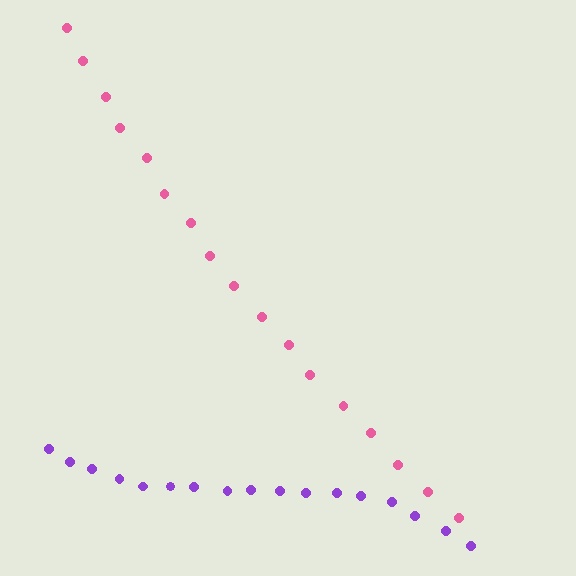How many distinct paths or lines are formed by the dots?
There are 2 distinct paths.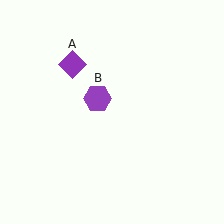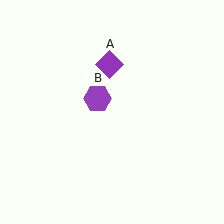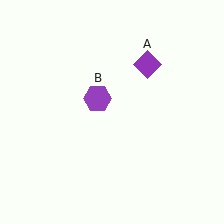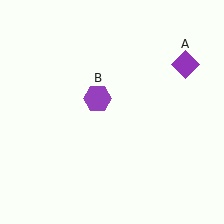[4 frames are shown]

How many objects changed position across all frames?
1 object changed position: purple diamond (object A).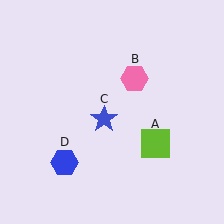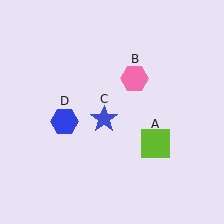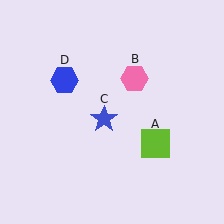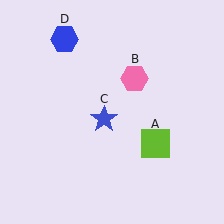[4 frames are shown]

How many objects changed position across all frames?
1 object changed position: blue hexagon (object D).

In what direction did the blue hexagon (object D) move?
The blue hexagon (object D) moved up.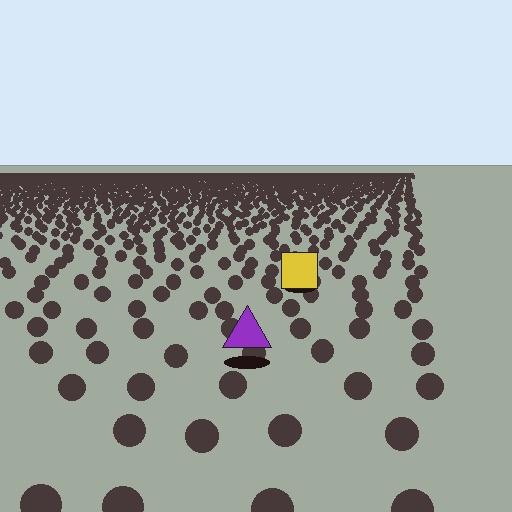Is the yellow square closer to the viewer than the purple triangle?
No. The purple triangle is closer — you can tell from the texture gradient: the ground texture is coarser near it.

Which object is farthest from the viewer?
The yellow square is farthest from the viewer. It appears smaller and the ground texture around it is denser.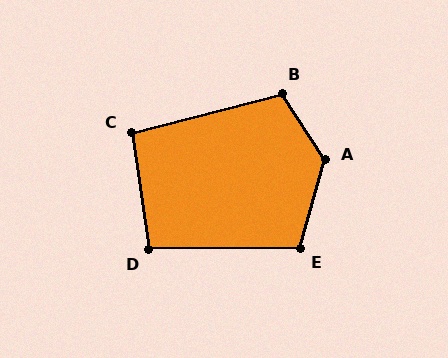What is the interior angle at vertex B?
Approximately 109 degrees (obtuse).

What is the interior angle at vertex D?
Approximately 98 degrees (obtuse).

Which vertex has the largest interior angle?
A, at approximately 131 degrees.